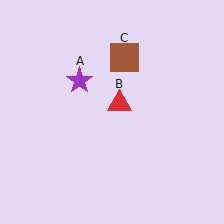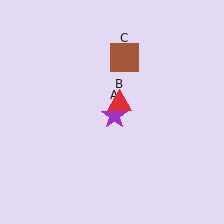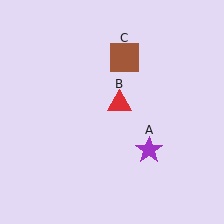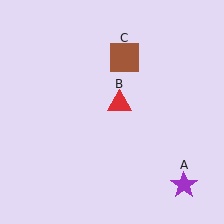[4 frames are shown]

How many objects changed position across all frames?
1 object changed position: purple star (object A).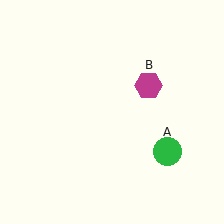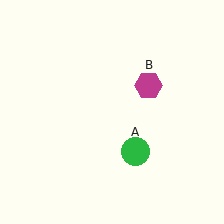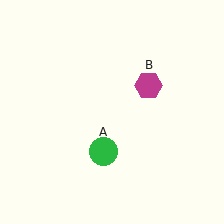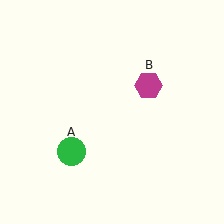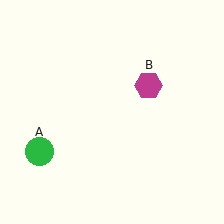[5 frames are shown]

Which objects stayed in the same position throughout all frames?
Magenta hexagon (object B) remained stationary.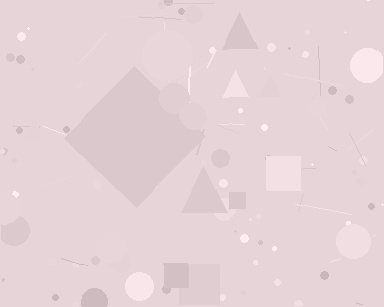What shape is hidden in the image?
A diamond is hidden in the image.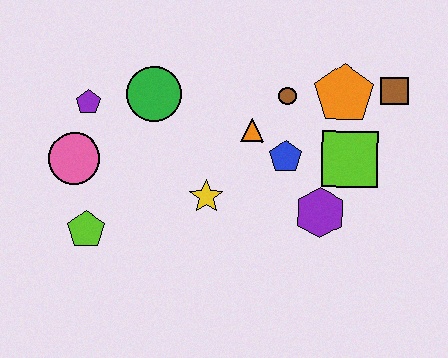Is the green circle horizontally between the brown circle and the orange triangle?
No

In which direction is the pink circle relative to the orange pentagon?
The pink circle is to the left of the orange pentagon.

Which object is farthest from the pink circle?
The brown square is farthest from the pink circle.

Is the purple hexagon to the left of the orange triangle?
No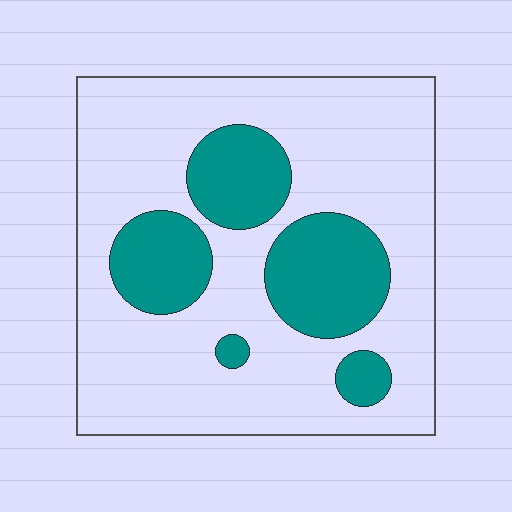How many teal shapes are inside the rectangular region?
5.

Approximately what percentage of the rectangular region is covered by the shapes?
Approximately 25%.